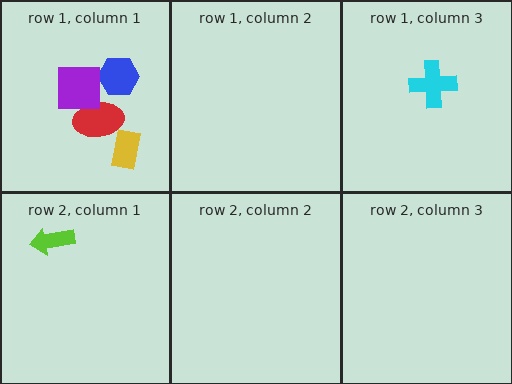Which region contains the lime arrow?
The row 2, column 1 region.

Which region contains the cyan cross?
The row 1, column 3 region.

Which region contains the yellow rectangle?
The row 1, column 1 region.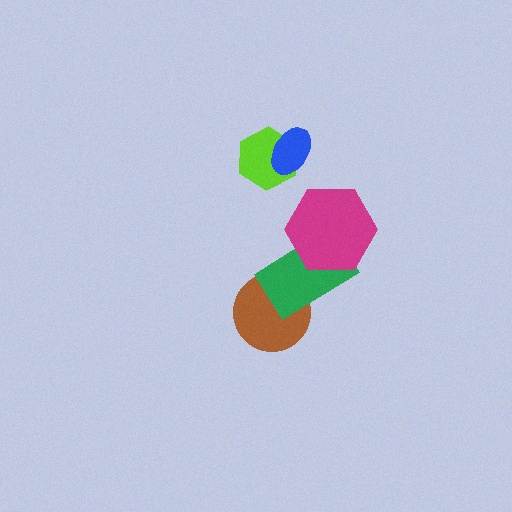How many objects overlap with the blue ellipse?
1 object overlaps with the blue ellipse.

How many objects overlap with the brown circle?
1 object overlaps with the brown circle.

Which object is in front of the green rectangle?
The magenta hexagon is in front of the green rectangle.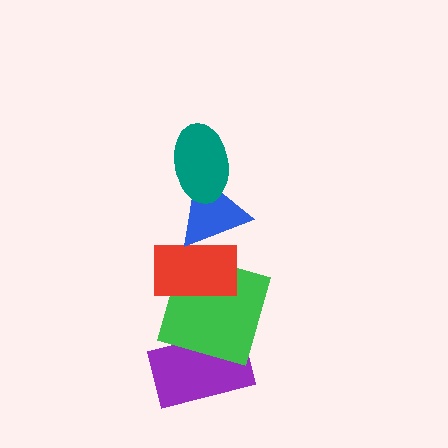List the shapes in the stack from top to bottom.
From top to bottom: the teal ellipse, the blue triangle, the red rectangle, the green square, the purple rectangle.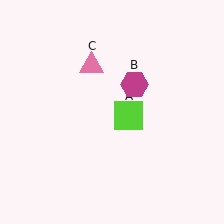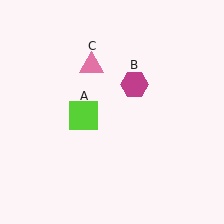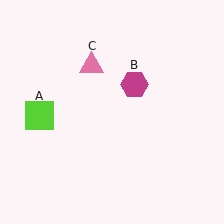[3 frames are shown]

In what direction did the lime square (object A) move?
The lime square (object A) moved left.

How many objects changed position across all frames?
1 object changed position: lime square (object A).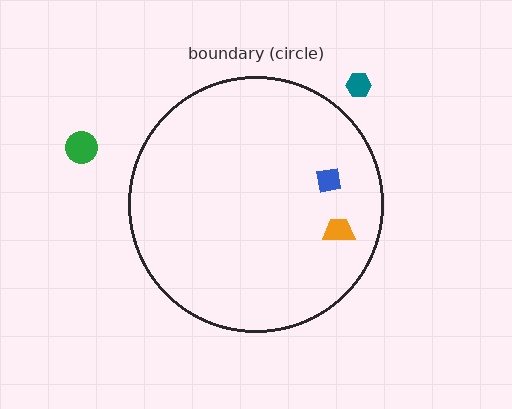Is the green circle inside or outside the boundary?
Outside.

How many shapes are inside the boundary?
2 inside, 2 outside.